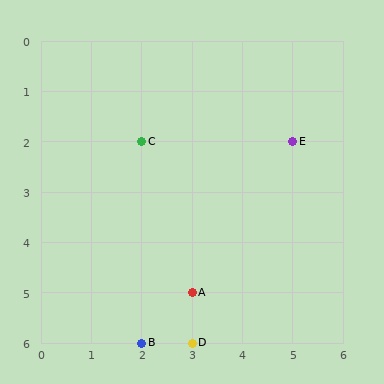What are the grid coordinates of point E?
Point E is at grid coordinates (5, 2).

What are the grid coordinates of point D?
Point D is at grid coordinates (3, 6).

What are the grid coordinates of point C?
Point C is at grid coordinates (2, 2).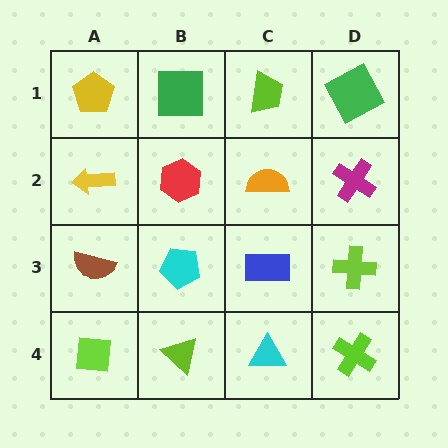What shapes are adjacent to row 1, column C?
An orange semicircle (row 2, column C), a green square (row 1, column B), a green square (row 1, column D).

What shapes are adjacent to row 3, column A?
A yellow arrow (row 2, column A), a lime square (row 4, column A), a cyan pentagon (row 3, column B).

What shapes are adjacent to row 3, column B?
A red hexagon (row 2, column B), a lime triangle (row 4, column B), a brown semicircle (row 3, column A), a blue rectangle (row 3, column C).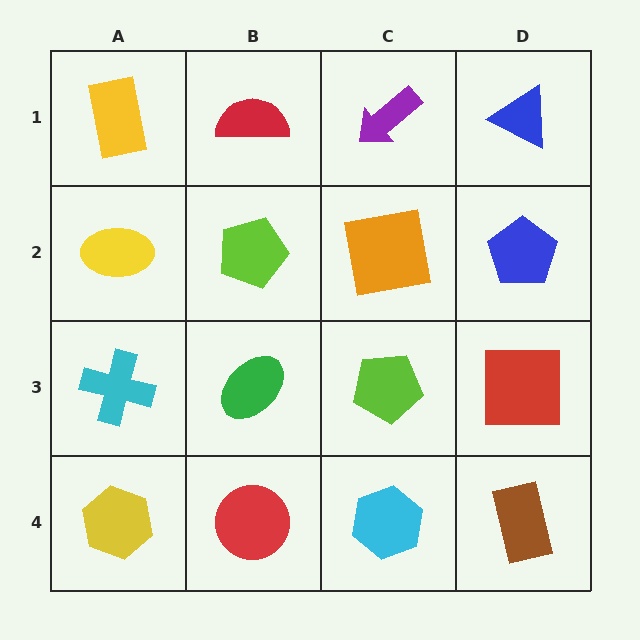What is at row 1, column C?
A purple arrow.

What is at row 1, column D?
A blue triangle.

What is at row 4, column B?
A red circle.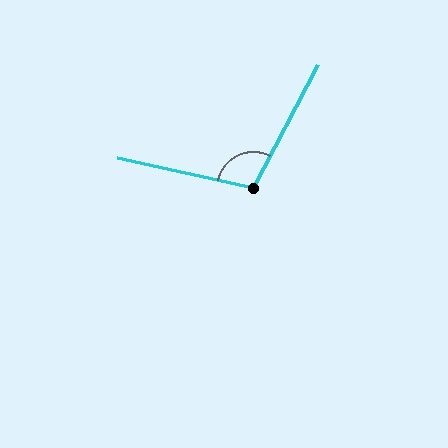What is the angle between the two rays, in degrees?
Approximately 105 degrees.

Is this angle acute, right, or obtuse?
It is obtuse.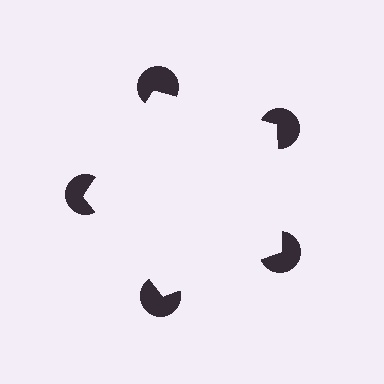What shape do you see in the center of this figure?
An illusory pentagon — its edges are inferred from the aligned wedge cuts in the pac-man discs, not physically drawn.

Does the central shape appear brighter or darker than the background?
It typically appears slightly brighter than the background, even though no actual brightness change is drawn.